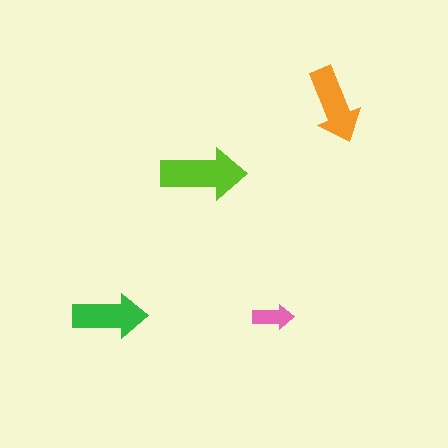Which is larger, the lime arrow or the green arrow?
The lime one.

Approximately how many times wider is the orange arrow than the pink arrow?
About 2 times wider.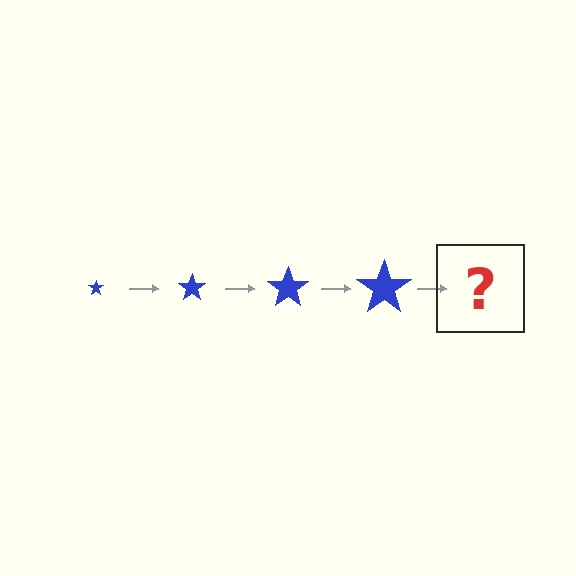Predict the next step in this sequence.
The next step is a blue star, larger than the previous one.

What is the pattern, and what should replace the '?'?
The pattern is that the star gets progressively larger each step. The '?' should be a blue star, larger than the previous one.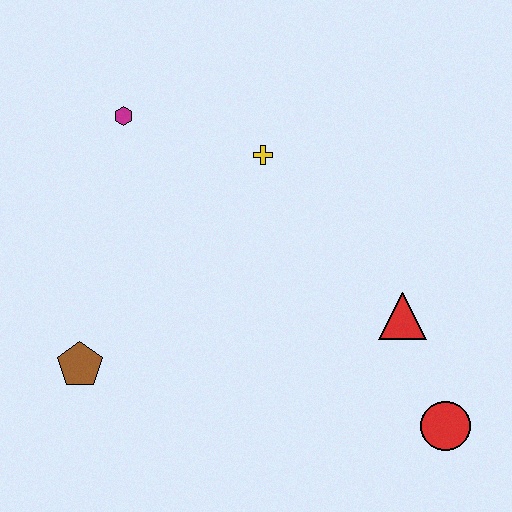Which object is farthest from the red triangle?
The magenta hexagon is farthest from the red triangle.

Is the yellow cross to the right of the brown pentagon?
Yes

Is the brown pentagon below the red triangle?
Yes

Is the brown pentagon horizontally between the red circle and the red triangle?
No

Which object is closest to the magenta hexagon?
The yellow cross is closest to the magenta hexagon.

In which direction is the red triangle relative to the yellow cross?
The red triangle is below the yellow cross.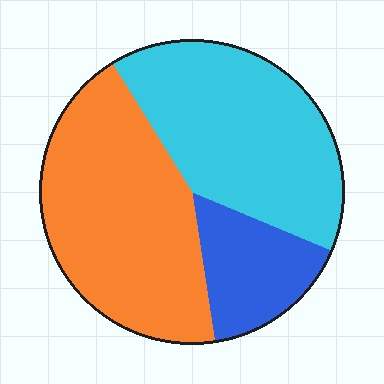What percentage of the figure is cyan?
Cyan takes up between a quarter and a half of the figure.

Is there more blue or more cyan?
Cyan.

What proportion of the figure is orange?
Orange takes up about two fifths (2/5) of the figure.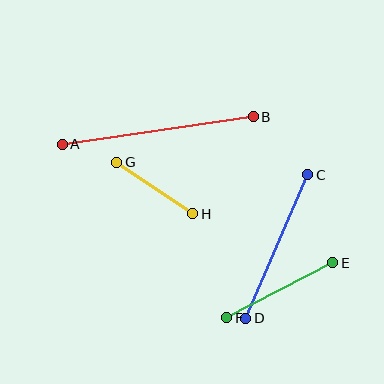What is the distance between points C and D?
The distance is approximately 156 pixels.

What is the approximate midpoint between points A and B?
The midpoint is at approximately (158, 131) pixels.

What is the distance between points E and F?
The distance is approximately 119 pixels.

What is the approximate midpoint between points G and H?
The midpoint is at approximately (155, 188) pixels.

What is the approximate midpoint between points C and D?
The midpoint is at approximately (277, 246) pixels.